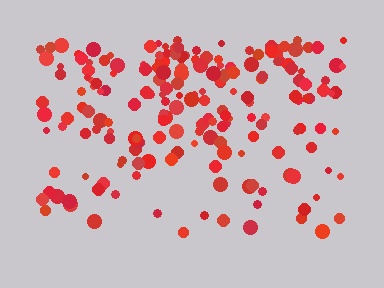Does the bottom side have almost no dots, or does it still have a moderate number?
Still a moderate number, just noticeably fewer than the top.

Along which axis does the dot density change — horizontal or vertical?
Vertical.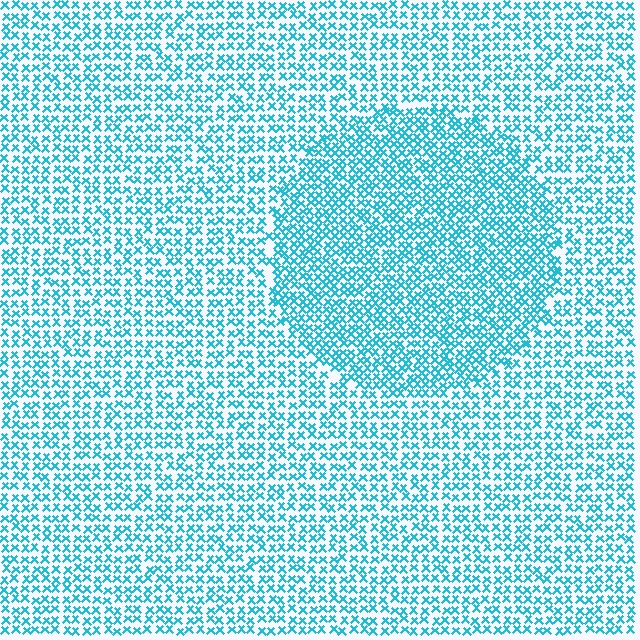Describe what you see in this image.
The image contains small cyan elements arranged at two different densities. A circle-shaped region is visible where the elements are more densely packed than the surrounding area.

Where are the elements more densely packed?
The elements are more densely packed inside the circle boundary.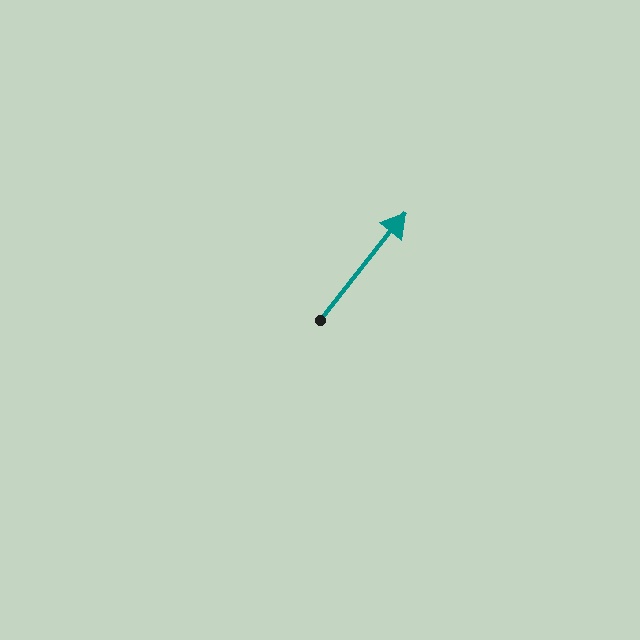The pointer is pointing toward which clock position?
Roughly 1 o'clock.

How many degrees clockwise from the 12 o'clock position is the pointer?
Approximately 39 degrees.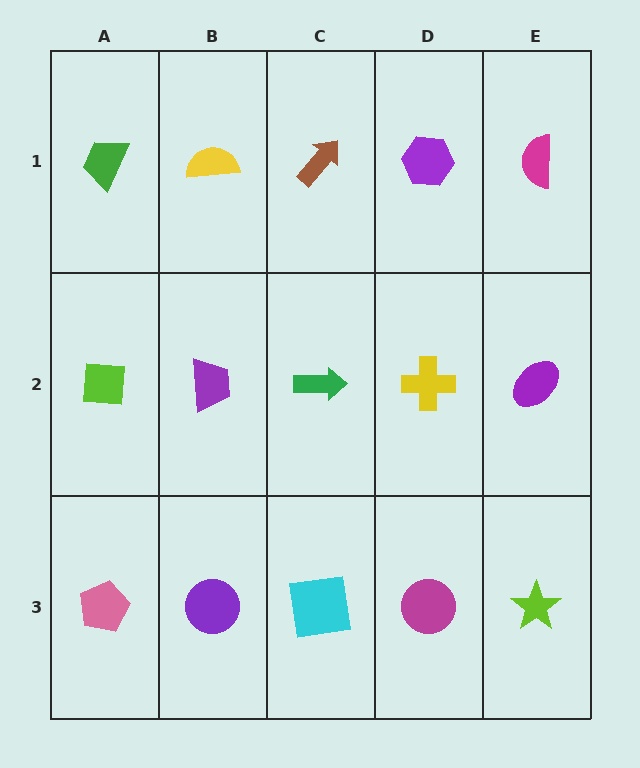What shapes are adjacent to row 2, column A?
A green trapezoid (row 1, column A), a pink pentagon (row 3, column A), a purple trapezoid (row 2, column B).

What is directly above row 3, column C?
A green arrow.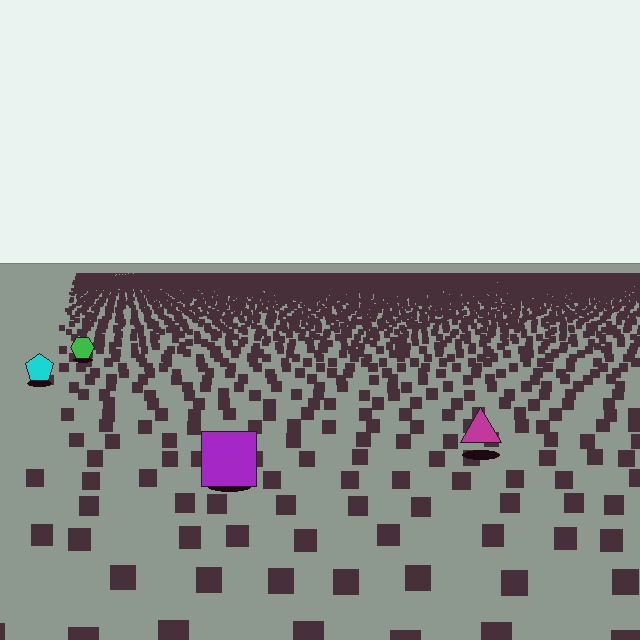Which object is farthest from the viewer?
The green hexagon is farthest from the viewer. It appears smaller and the ground texture around it is denser.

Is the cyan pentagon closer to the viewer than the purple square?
No. The purple square is closer — you can tell from the texture gradient: the ground texture is coarser near it.